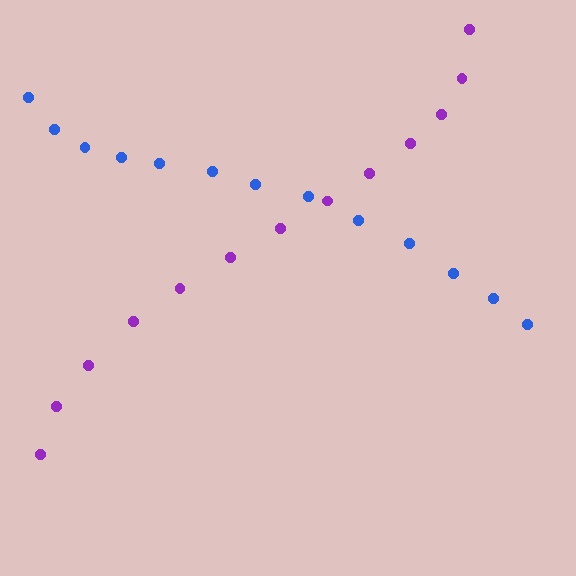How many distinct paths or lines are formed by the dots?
There are 2 distinct paths.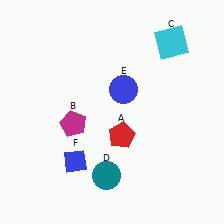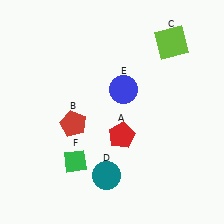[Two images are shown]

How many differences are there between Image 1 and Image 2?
There are 3 differences between the two images.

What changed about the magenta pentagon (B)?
In Image 1, B is magenta. In Image 2, it changed to red.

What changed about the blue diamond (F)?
In Image 1, F is blue. In Image 2, it changed to green.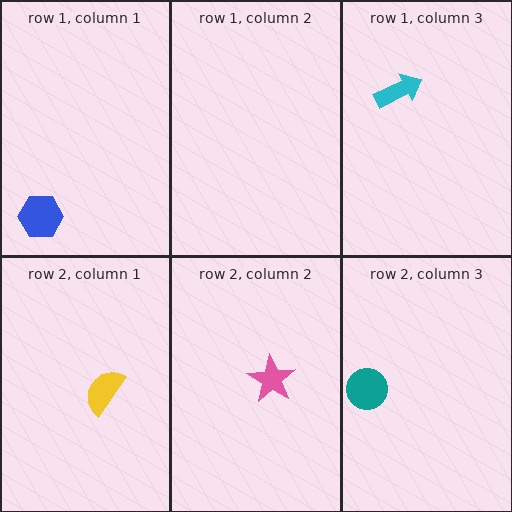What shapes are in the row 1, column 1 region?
The blue hexagon.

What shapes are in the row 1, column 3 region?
The cyan arrow.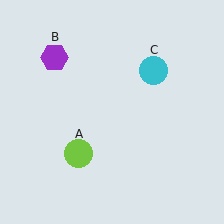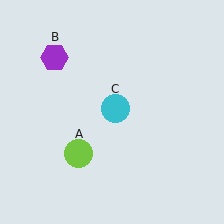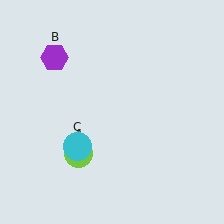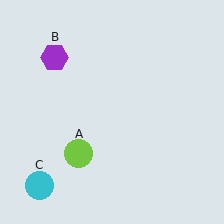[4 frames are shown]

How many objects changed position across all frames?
1 object changed position: cyan circle (object C).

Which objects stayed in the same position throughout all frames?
Lime circle (object A) and purple hexagon (object B) remained stationary.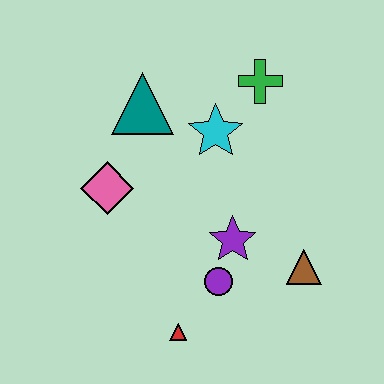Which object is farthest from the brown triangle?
The teal triangle is farthest from the brown triangle.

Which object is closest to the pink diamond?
The teal triangle is closest to the pink diamond.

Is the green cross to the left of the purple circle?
No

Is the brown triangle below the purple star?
Yes